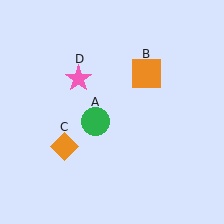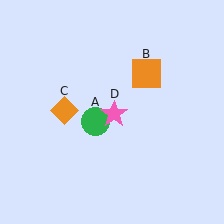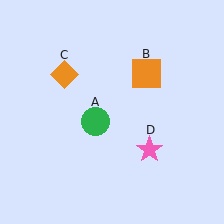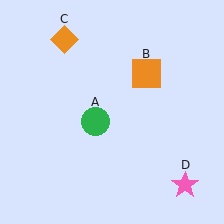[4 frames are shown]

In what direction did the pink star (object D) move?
The pink star (object D) moved down and to the right.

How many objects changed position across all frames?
2 objects changed position: orange diamond (object C), pink star (object D).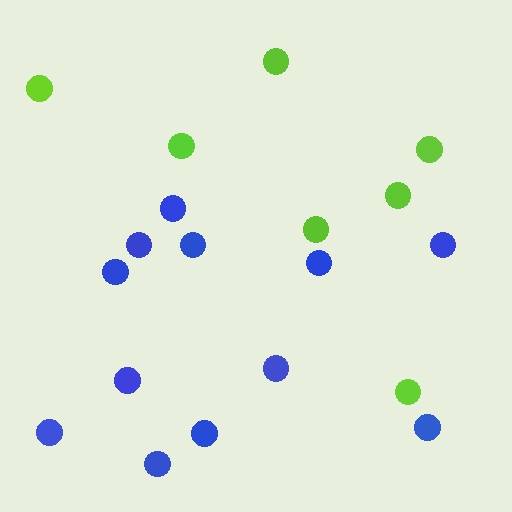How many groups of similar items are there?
There are 2 groups: one group of blue circles (12) and one group of lime circles (7).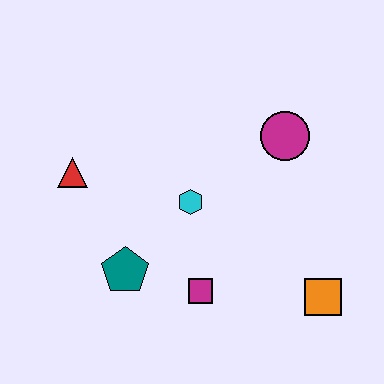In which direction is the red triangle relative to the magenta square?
The red triangle is to the left of the magenta square.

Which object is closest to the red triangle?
The teal pentagon is closest to the red triangle.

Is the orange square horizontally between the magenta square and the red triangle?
No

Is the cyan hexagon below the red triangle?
Yes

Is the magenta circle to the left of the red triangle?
No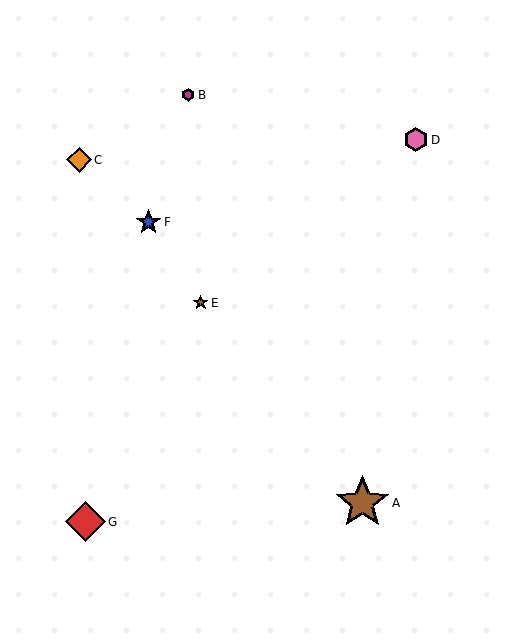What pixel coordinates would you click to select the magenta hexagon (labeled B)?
Click at (188, 95) to select the magenta hexagon B.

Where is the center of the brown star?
The center of the brown star is at (201, 303).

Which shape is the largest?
The brown star (labeled A) is the largest.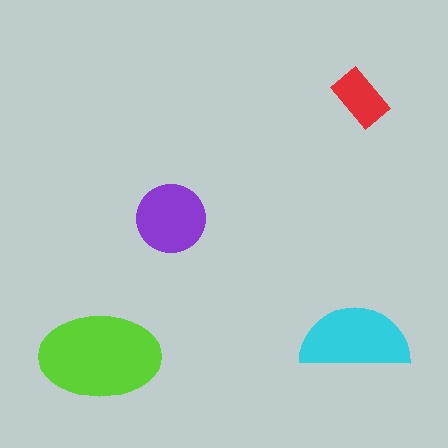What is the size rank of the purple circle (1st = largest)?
3rd.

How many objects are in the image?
There are 4 objects in the image.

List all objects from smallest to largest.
The red rectangle, the purple circle, the cyan semicircle, the lime ellipse.